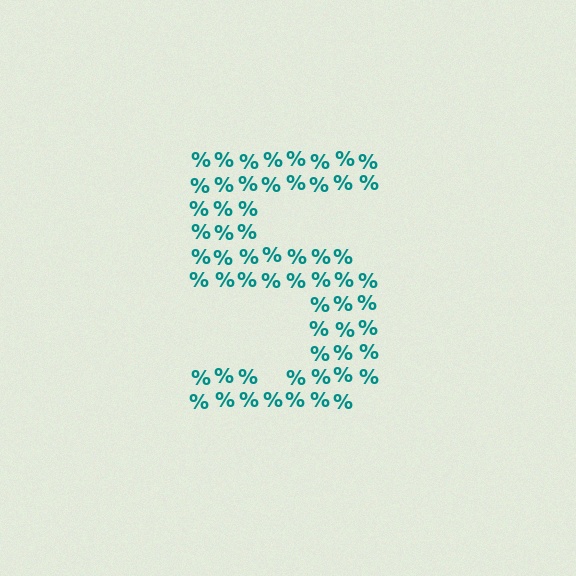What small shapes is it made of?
It is made of small percent signs.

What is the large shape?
The large shape is the digit 5.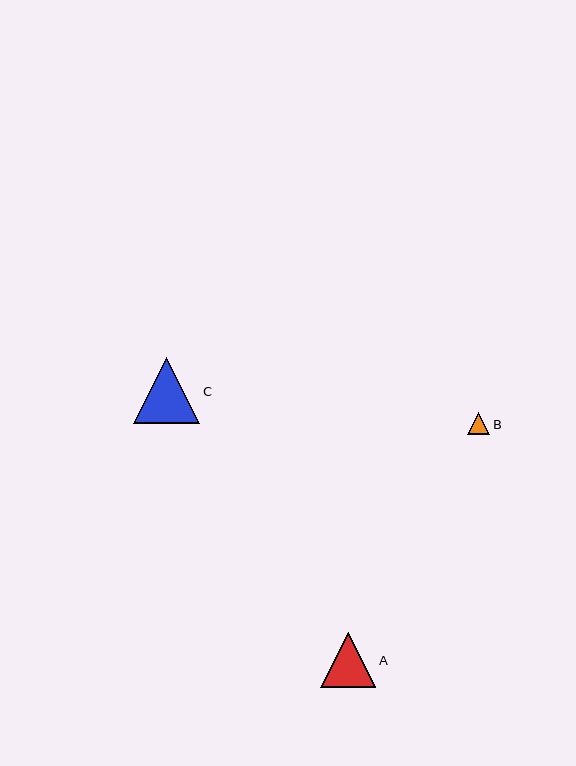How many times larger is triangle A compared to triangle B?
Triangle A is approximately 2.5 times the size of triangle B.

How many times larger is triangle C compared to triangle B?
Triangle C is approximately 3.1 times the size of triangle B.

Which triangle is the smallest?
Triangle B is the smallest with a size of approximately 22 pixels.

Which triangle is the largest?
Triangle C is the largest with a size of approximately 67 pixels.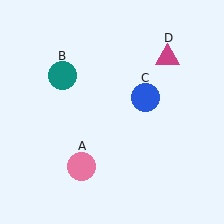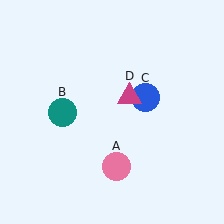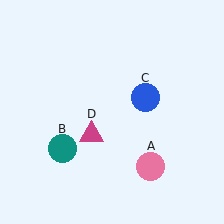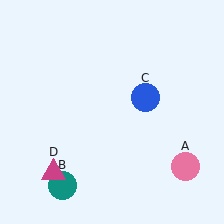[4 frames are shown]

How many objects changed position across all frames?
3 objects changed position: pink circle (object A), teal circle (object B), magenta triangle (object D).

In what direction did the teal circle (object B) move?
The teal circle (object B) moved down.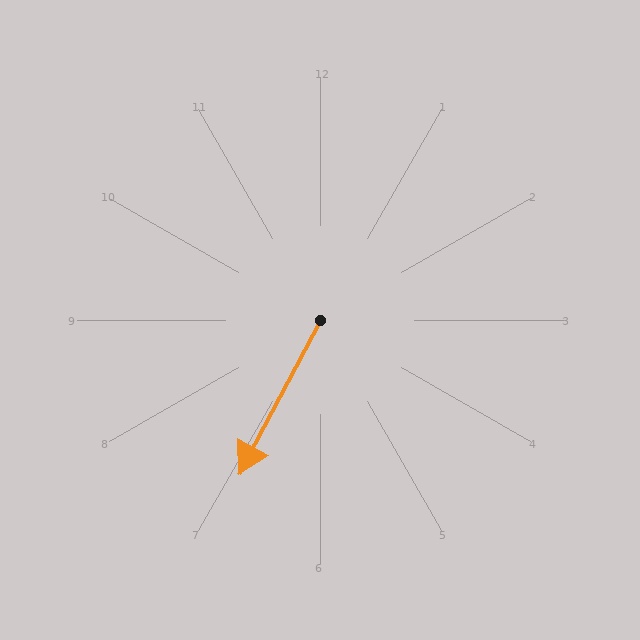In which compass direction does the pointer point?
Southwest.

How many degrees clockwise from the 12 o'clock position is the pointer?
Approximately 208 degrees.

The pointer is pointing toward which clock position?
Roughly 7 o'clock.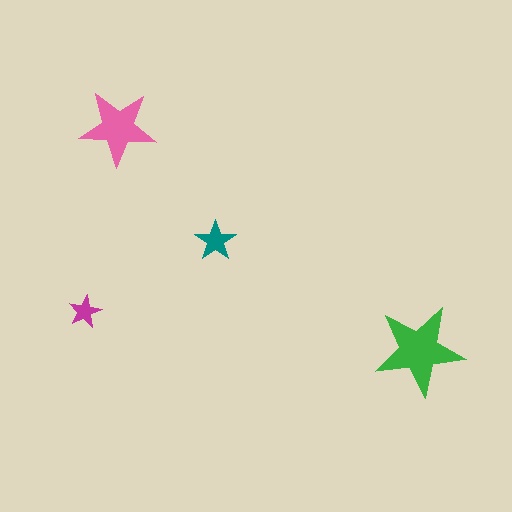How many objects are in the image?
There are 4 objects in the image.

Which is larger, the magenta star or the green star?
The green one.